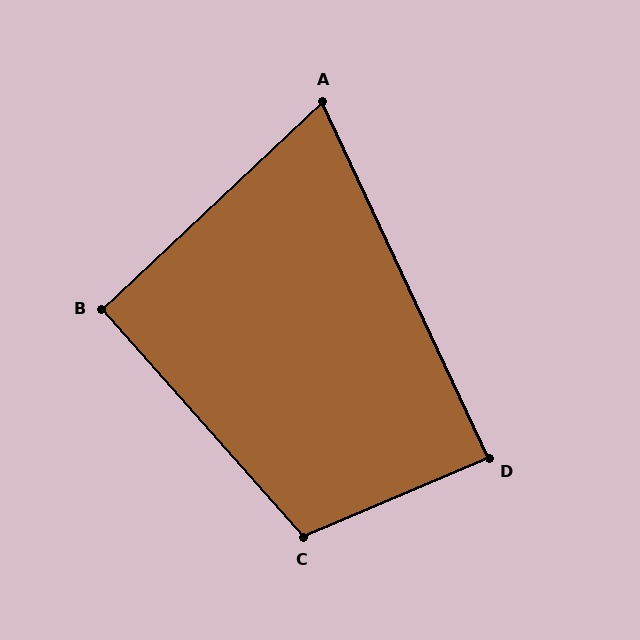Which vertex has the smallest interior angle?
A, at approximately 72 degrees.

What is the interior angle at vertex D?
Approximately 88 degrees (approximately right).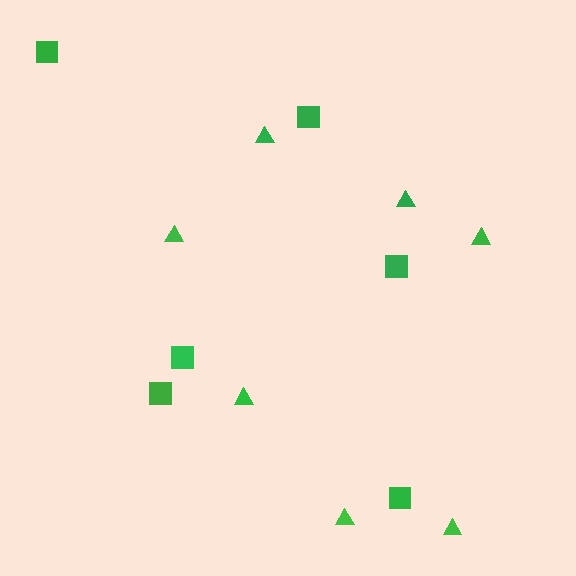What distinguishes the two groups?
There are 2 groups: one group of triangles (7) and one group of squares (6).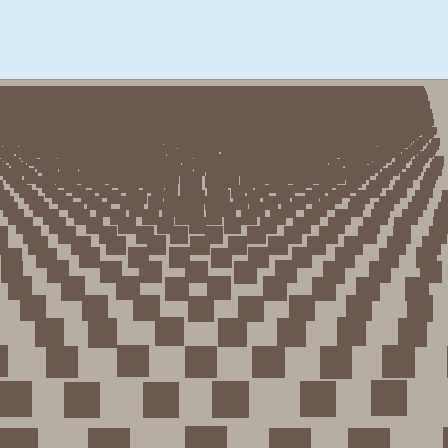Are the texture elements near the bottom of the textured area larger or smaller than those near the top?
Larger. Near the bottom, elements are closer to the viewer and appear at a bigger on-screen size.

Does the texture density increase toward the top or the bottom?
Density increases toward the top.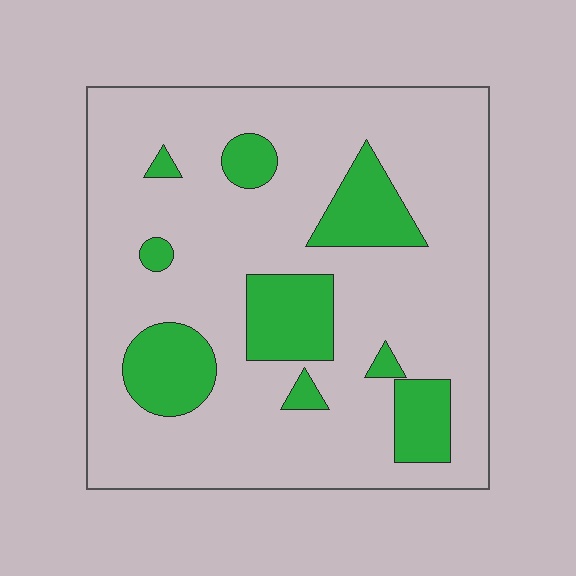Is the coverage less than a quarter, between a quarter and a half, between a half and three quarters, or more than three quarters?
Less than a quarter.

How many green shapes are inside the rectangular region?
9.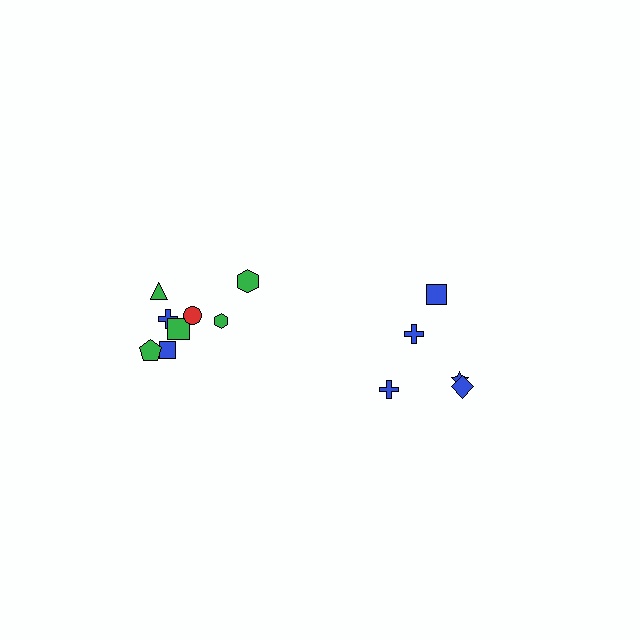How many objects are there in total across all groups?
There are 13 objects.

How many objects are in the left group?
There are 8 objects.